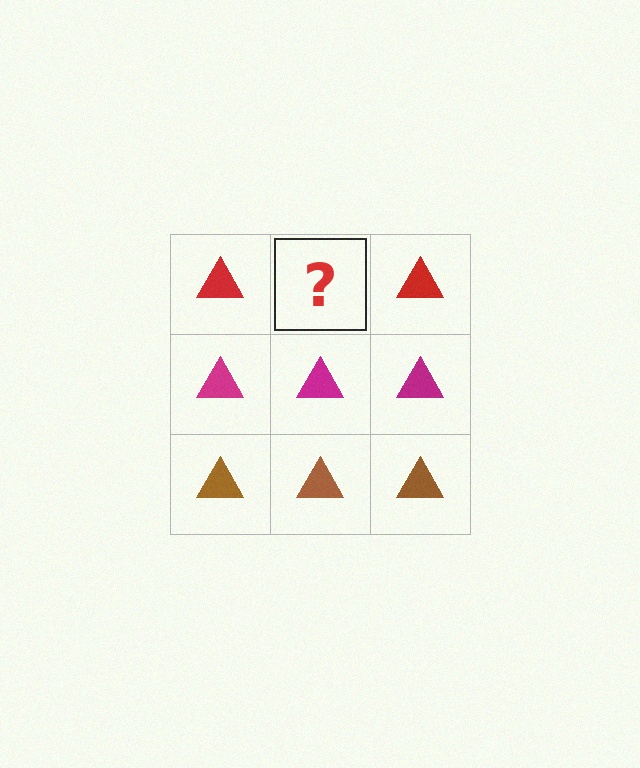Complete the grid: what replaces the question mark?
The question mark should be replaced with a red triangle.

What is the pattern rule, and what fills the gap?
The rule is that each row has a consistent color. The gap should be filled with a red triangle.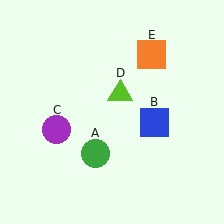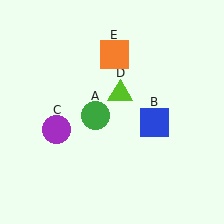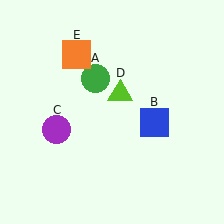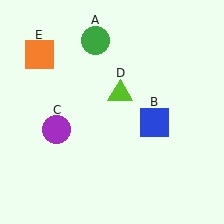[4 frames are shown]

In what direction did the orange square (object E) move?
The orange square (object E) moved left.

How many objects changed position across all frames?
2 objects changed position: green circle (object A), orange square (object E).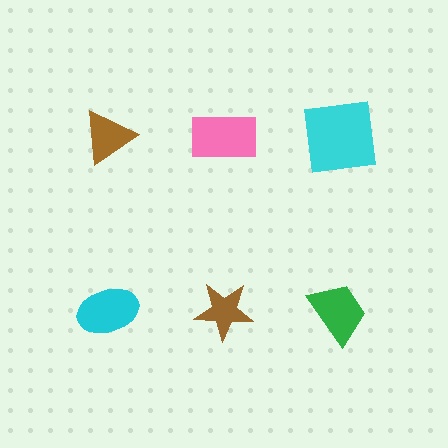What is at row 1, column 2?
A pink rectangle.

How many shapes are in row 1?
3 shapes.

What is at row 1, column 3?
A cyan square.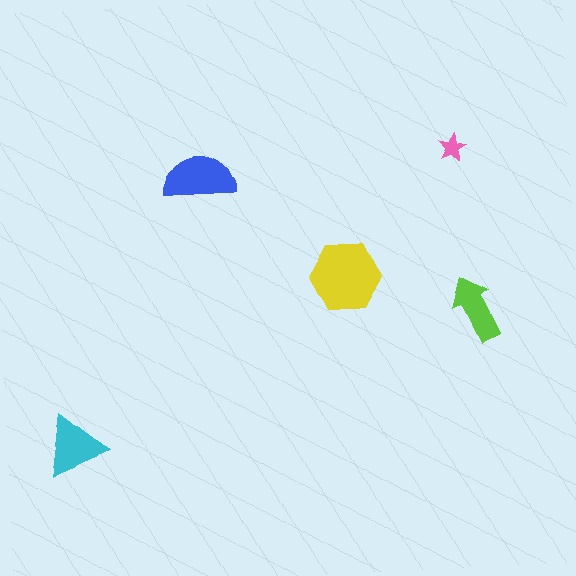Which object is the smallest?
The pink star.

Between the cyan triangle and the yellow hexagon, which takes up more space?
The yellow hexagon.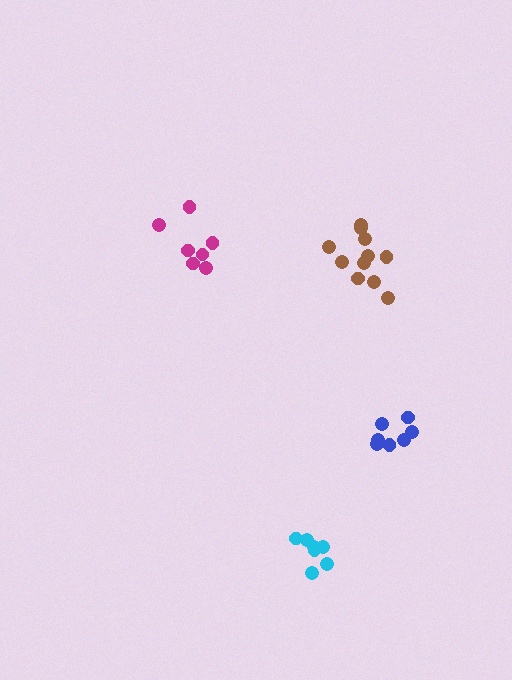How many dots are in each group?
Group 1: 11 dots, Group 2: 7 dots, Group 3: 7 dots, Group 4: 7 dots (32 total).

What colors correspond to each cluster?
The clusters are colored: brown, cyan, magenta, blue.